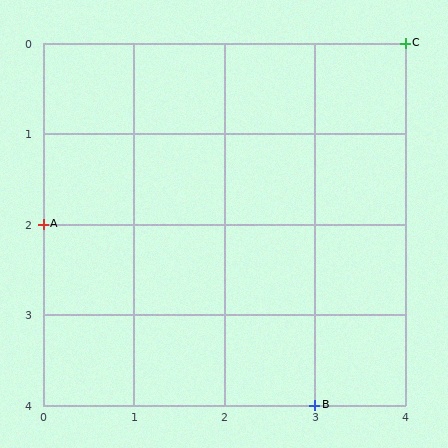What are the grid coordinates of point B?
Point B is at grid coordinates (3, 4).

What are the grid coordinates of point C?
Point C is at grid coordinates (4, 0).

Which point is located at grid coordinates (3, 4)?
Point B is at (3, 4).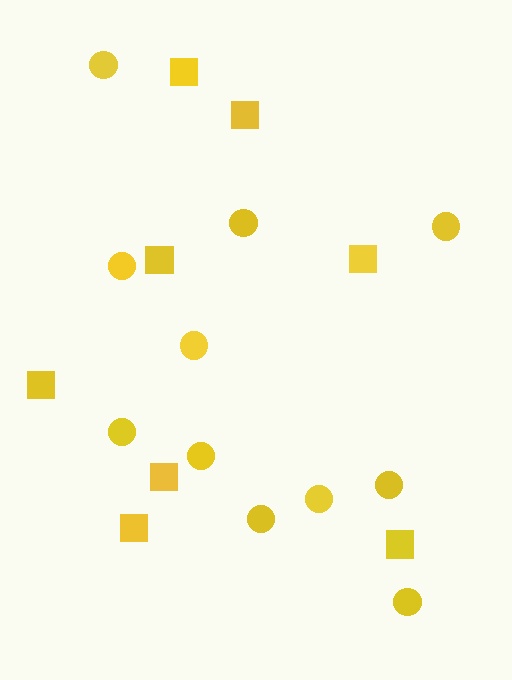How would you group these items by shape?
There are 2 groups: one group of circles (11) and one group of squares (8).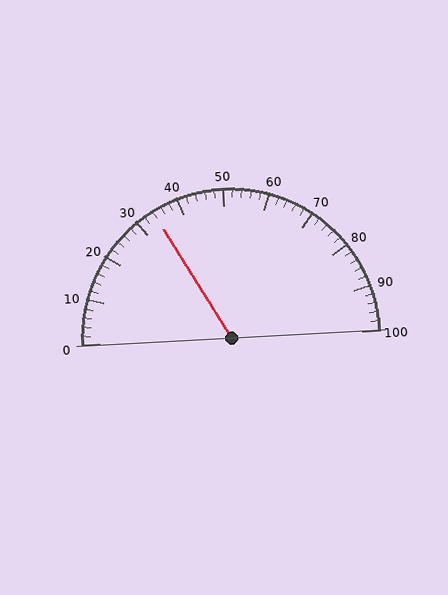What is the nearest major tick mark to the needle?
The nearest major tick mark is 30.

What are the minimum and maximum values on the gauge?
The gauge ranges from 0 to 100.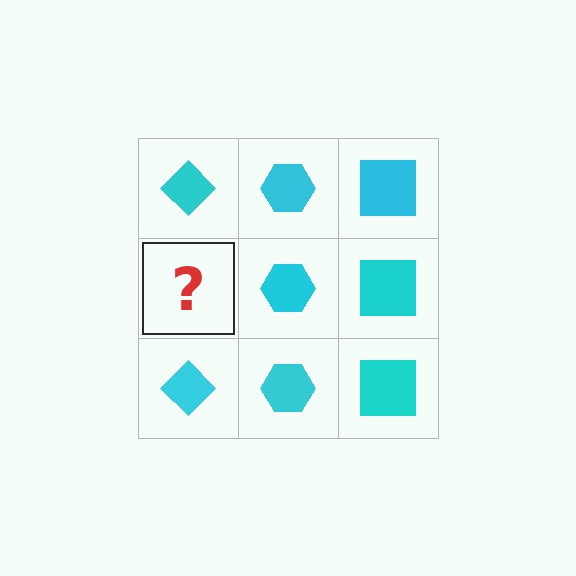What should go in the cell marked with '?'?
The missing cell should contain a cyan diamond.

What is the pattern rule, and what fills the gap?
The rule is that each column has a consistent shape. The gap should be filled with a cyan diamond.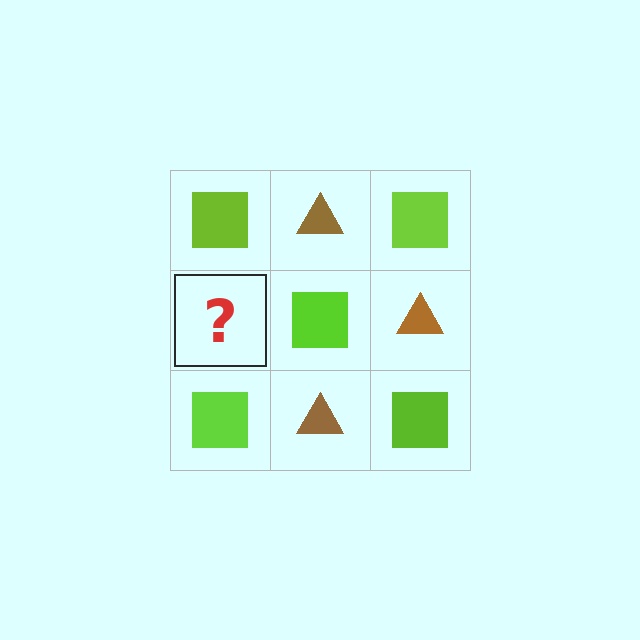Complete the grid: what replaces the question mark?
The question mark should be replaced with a brown triangle.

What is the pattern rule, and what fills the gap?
The rule is that it alternates lime square and brown triangle in a checkerboard pattern. The gap should be filled with a brown triangle.